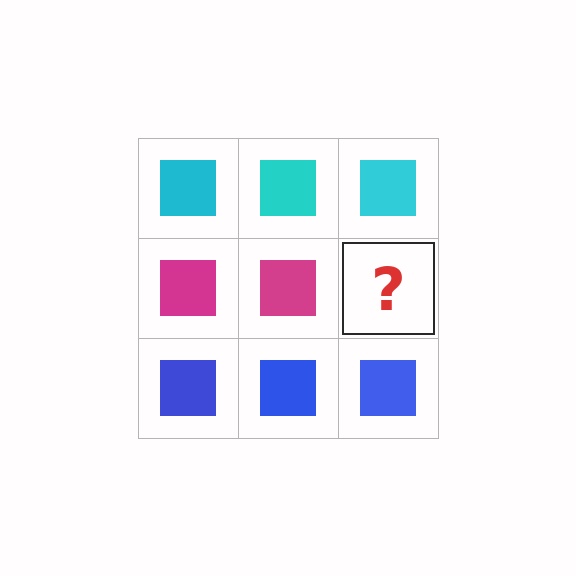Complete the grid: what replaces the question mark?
The question mark should be replaced with a magenta square.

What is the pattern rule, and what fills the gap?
The rule is that each row has a consistent color. The gap should be filled with a magenta square.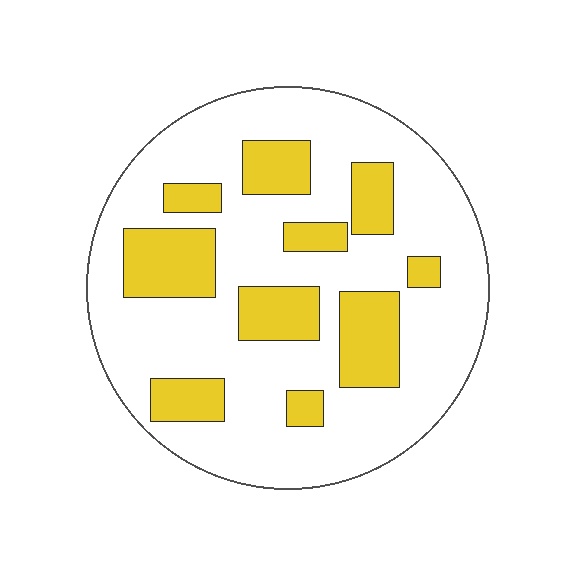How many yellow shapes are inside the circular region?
10.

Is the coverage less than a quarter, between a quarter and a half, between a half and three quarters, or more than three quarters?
Between a quarter and a half.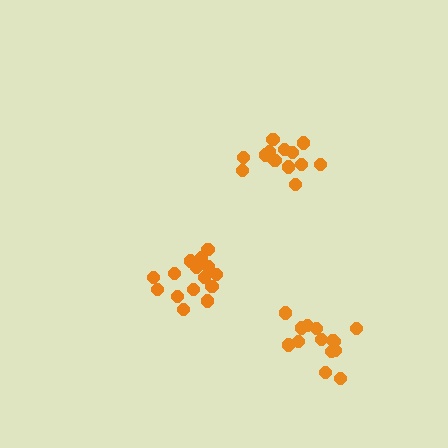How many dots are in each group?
Group 1: 14 dots, Group 2: 15 dots, Group 3: 14 dots (43 total).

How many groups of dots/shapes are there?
There are 3 groups.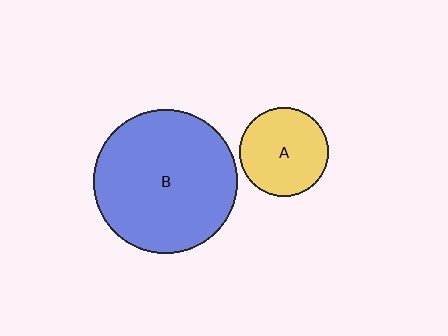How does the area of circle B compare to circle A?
Approximately 2.6 times.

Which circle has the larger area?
Circle B (blue).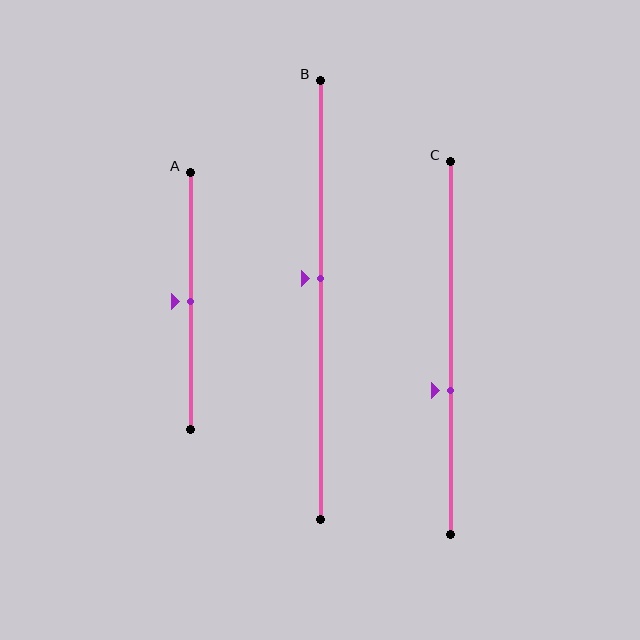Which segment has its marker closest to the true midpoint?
Segment A has its marker closest to the true midpoint.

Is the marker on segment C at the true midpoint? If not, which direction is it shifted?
No, the marker on segment C is shifted downward by about 11% of the segment length.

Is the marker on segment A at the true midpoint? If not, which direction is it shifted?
Yes, the marker on segment A is at the true midpoint.